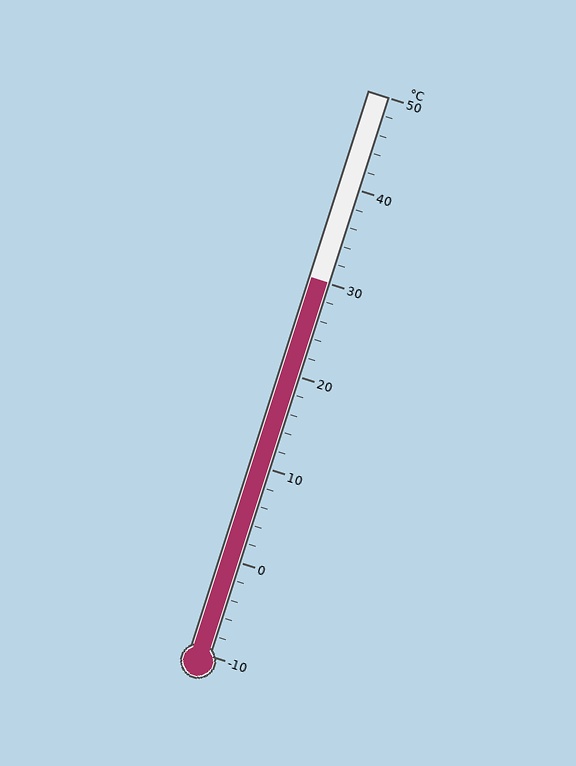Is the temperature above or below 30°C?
The temperature is at 30°C.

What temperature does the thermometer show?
The thermometer shows approximately 30°C.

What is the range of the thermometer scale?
The thermometer scale ranges from -10°C to 50°C.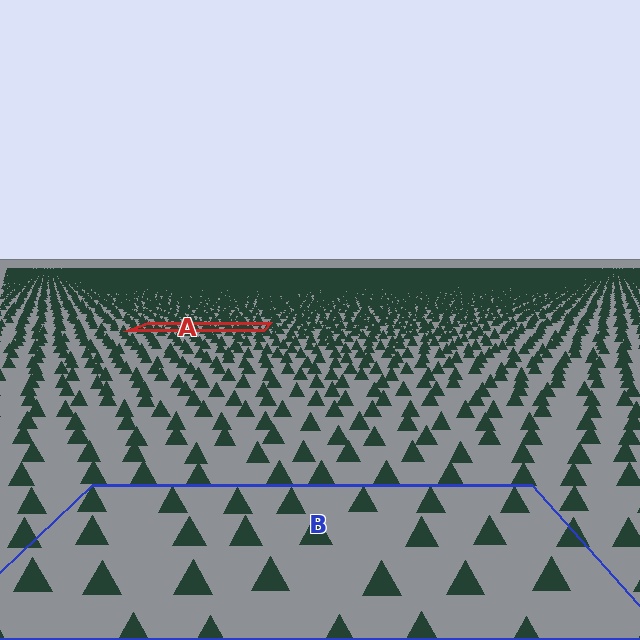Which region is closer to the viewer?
Region B is closer. The texture elements there are larger and more spread out.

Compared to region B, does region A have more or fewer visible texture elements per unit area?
Region A has more texture elements per unit area — they are packed more densely because it is farther away.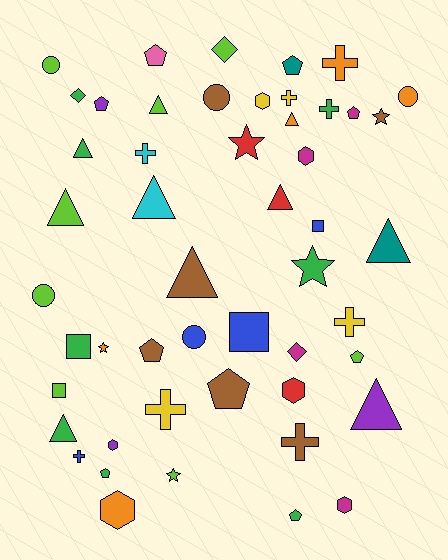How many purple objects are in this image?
There are 3 purple objects.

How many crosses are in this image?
There are 8 crosses.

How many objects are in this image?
There are 50 objects.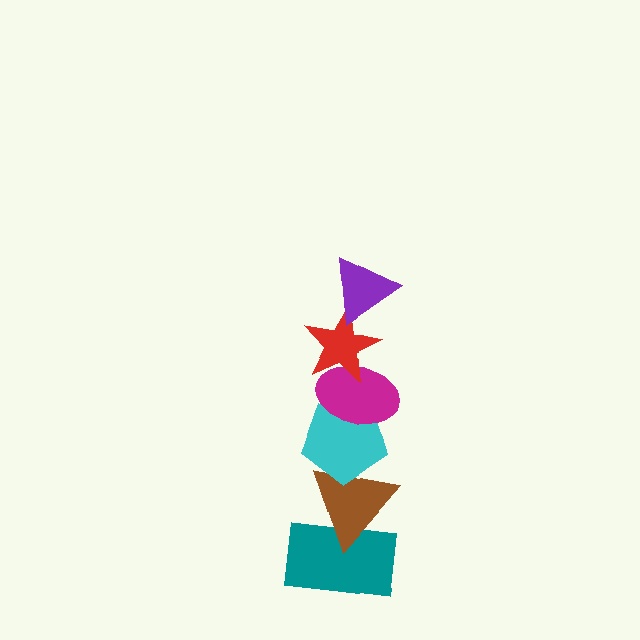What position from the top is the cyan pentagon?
The cyan pentagon is 4th from the top.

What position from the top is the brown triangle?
The brown triangle is 5th from the top.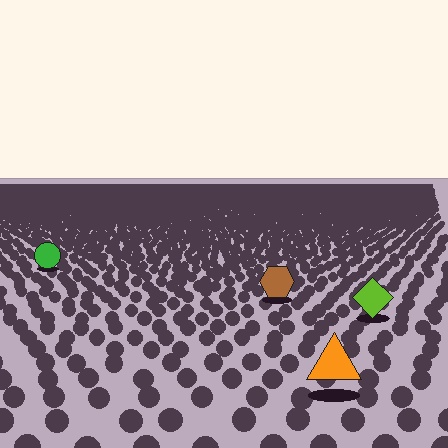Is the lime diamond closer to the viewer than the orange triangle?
No. The orange triangle is closer — you can tell from the texture gradient: the ground texture is coarser near it.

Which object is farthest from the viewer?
The green circle is farthest from the viewer. It appears smaller and the ground texture around it is denser.